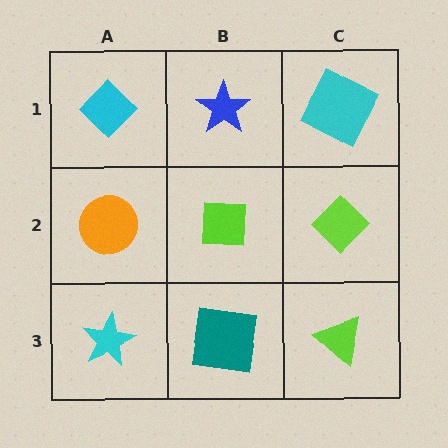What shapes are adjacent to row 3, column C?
A lime diamond (row 2, column C), a teal square (row 3, column B).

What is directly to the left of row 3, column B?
A cyan star.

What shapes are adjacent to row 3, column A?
An orange circle (row 2, column A), a teal square (row 3, column B).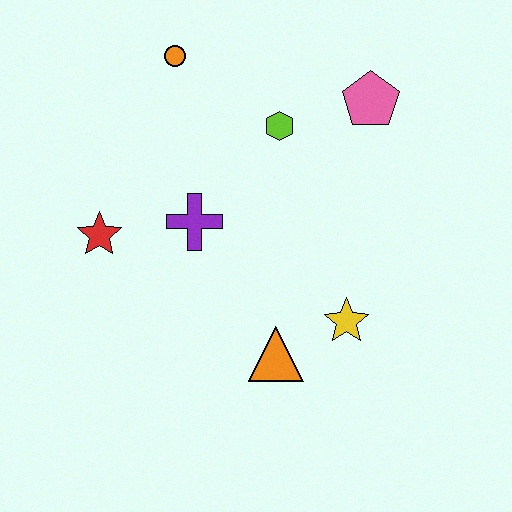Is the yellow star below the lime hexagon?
Yes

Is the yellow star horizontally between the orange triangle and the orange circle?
No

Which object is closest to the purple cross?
The red star is closest to the purple cross.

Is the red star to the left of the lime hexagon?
Yes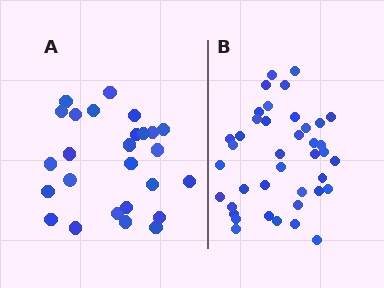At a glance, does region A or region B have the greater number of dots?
Region B (the right region) has more dots.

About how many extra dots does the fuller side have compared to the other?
Region B has approximately 15 more dots than region A.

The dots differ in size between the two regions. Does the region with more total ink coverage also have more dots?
No. Region A has more total ink coverage because its dots are larger, but region B actually contains more individual dots. Total area can be misleading — the number of items is what matters here.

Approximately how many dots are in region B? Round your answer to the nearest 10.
About 40 dots.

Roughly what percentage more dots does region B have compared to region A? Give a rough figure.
About 55% more.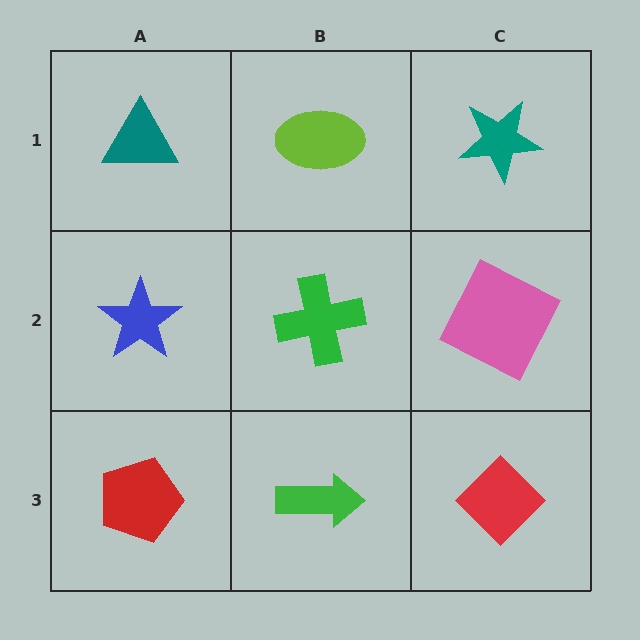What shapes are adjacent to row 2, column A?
A teal triangle (row 1, column A), a red pentagon (row 3, column A), a green cross (row 2, column B).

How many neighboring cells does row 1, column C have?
2.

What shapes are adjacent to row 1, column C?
A pink square (row 2, column C), a lime ellipse (row 1, column B).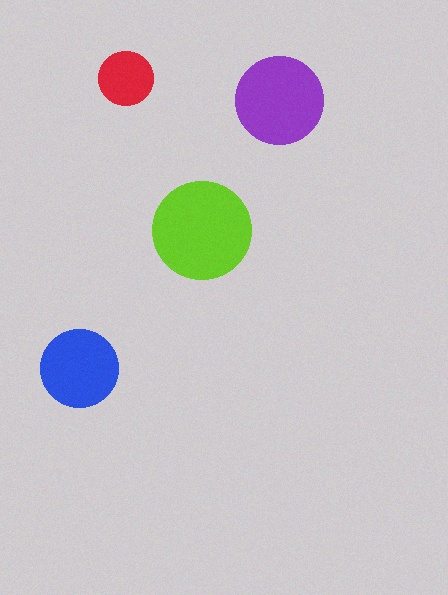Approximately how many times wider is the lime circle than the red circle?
About 2 times wider.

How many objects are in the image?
There are 4 objects in the image.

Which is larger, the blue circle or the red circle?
The blue one.